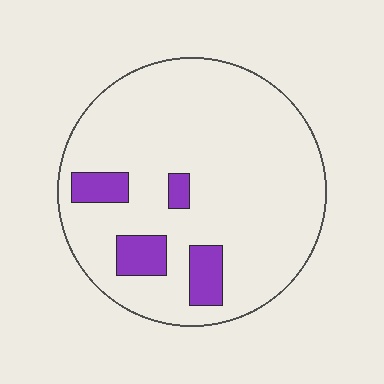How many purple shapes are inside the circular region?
4.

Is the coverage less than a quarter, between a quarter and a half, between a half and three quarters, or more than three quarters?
Less than a quarter.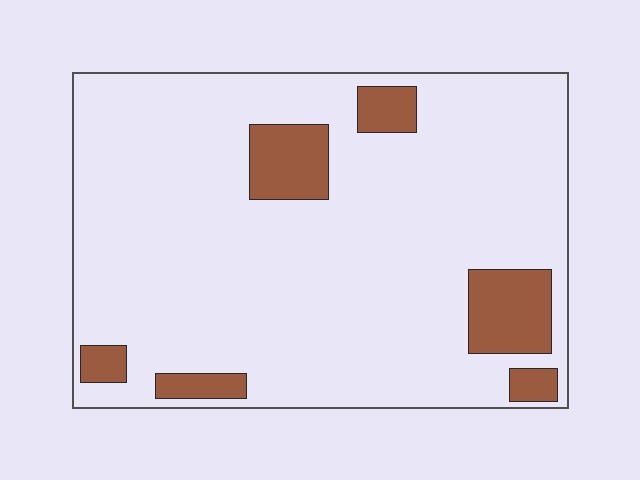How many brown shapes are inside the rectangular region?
6.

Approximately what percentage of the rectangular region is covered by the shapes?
Approximately 15%.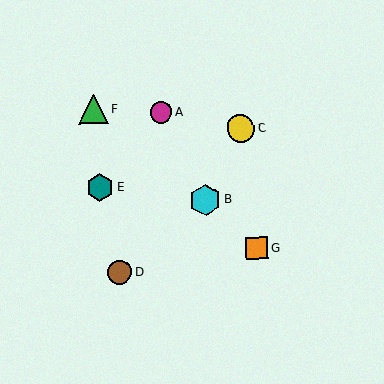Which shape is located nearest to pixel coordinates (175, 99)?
The magenta circle (labeled A) at (161, 113) is nearest to that location.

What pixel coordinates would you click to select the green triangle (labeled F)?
Click at (93, 109) to select the green triangle F.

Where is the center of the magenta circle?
The center of the magenta circle is at (161, 113).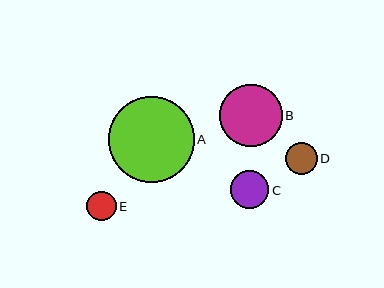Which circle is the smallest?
Circle E is the smallest with a size of approximately 30 pixels.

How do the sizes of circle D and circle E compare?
Circle D and circle E are approximately the same size.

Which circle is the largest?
Circle A is the largest with a size of approximately 86 pixels.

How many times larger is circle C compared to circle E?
Circle C is approximately 1.3 times the size of circle E.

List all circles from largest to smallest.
From largest to smallest: A, B, C, D, E.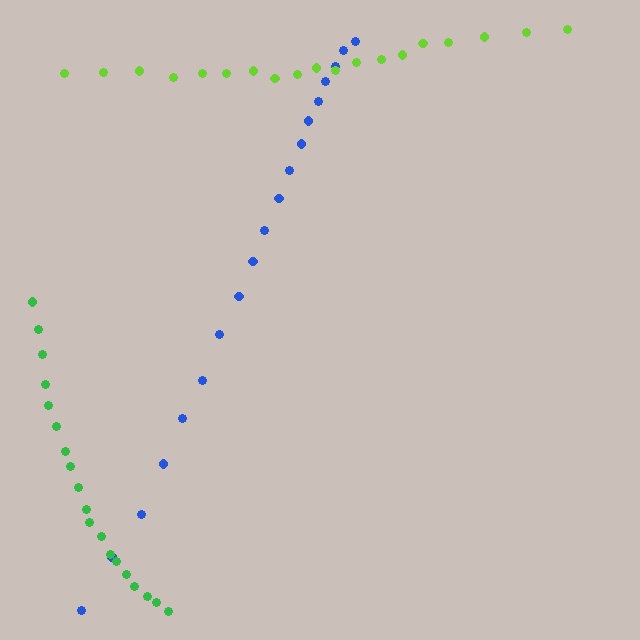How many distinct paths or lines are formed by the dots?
There are 3 distinct paths.